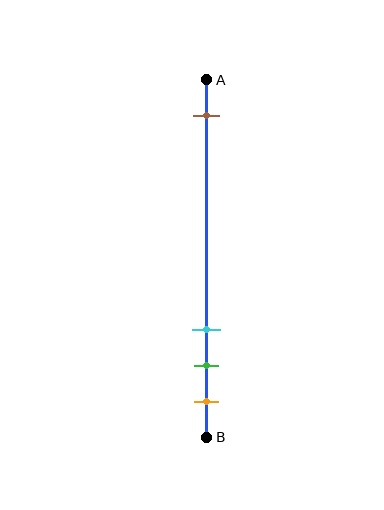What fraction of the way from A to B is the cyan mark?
The cyan mark is approximately 70% (0.7) of the way from A to B.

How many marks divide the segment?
There are 4 marks dividing the segment.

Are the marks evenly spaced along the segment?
No, the marks are not evenly spaced.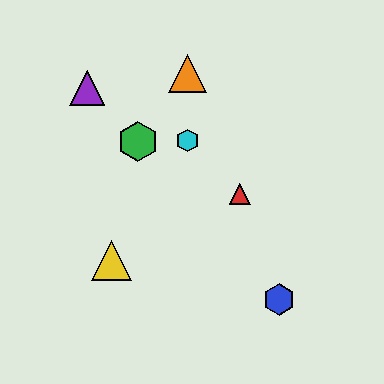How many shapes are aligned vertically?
2 shapes (the orange triangle, the cyan hexagon) are aligned vertically.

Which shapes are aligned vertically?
The orange triangle, the cyan hexagon are aligned vertically.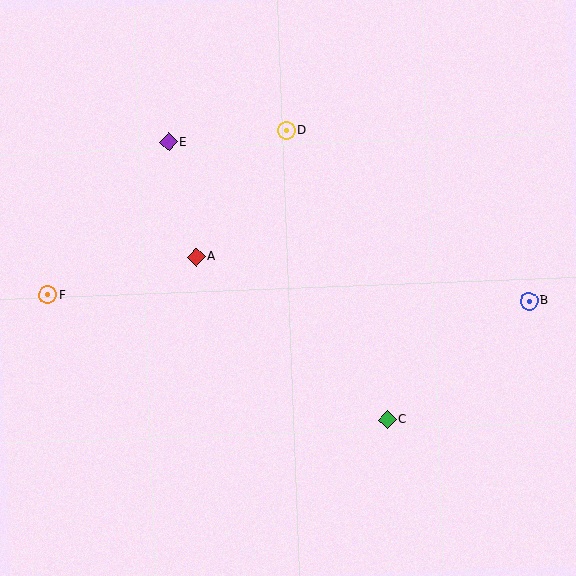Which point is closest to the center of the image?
Point A at (196, 257) is closest to the center.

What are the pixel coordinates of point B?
Point B is at (529, 301).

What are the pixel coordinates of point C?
Point C is at (387, 419).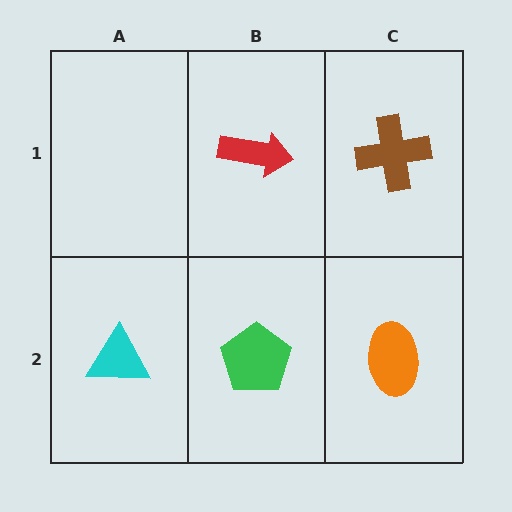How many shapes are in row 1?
2 shapes.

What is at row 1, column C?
A brown cross.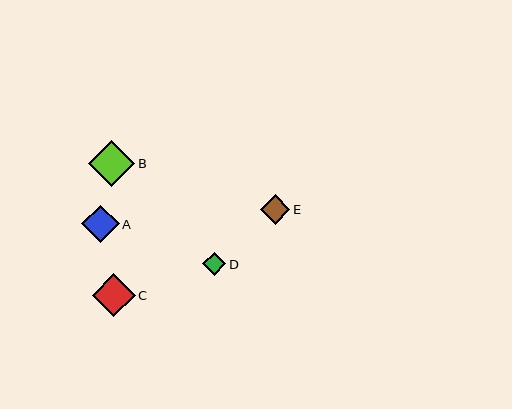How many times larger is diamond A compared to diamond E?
Diamond A is approximately 1.3 times the size of diamond E.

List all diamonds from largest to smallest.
From largest to smallest: B, C, A, E, D.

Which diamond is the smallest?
Diamond D is the smallest with a size of approximately 23 pixels.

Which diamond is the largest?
Diamond B is the largest with a size of approximately 46 pixels.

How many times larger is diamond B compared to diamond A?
Diamond B is approximately 1.2 times the size of diamond A.